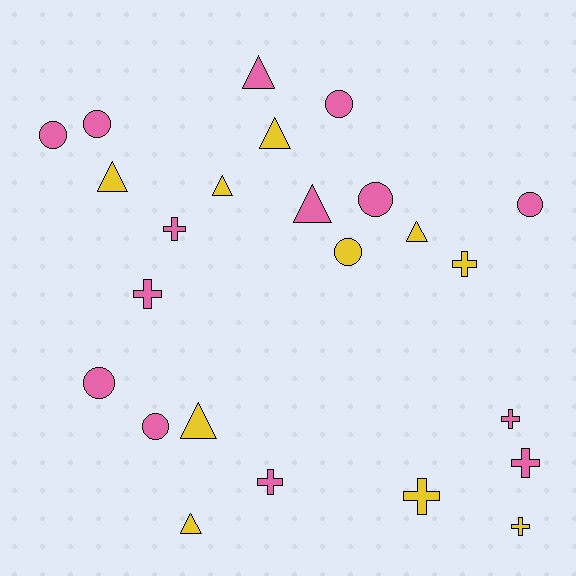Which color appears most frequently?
Pink, with 14 objects.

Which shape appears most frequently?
Circle, with 8 objects.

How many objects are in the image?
There are 24 objects.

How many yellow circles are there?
There is 1 yellow circle.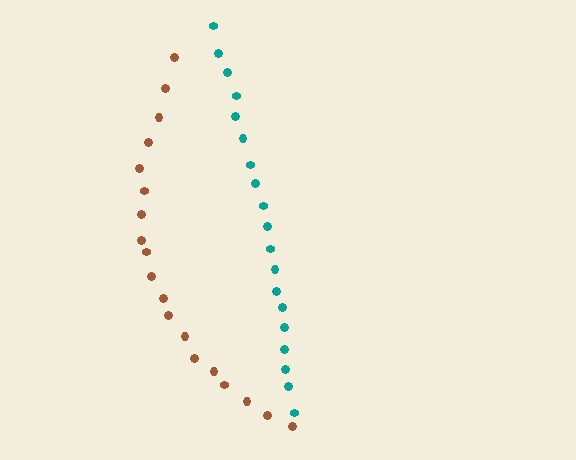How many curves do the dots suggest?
There are 2 distinct paths.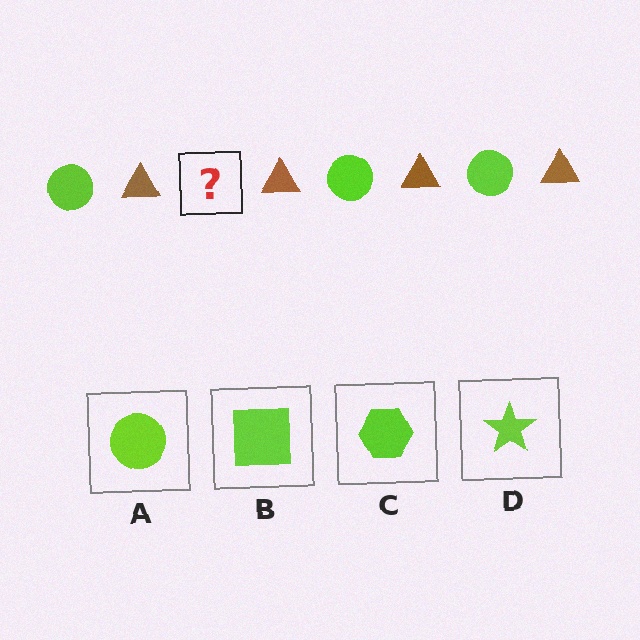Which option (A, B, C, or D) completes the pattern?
A.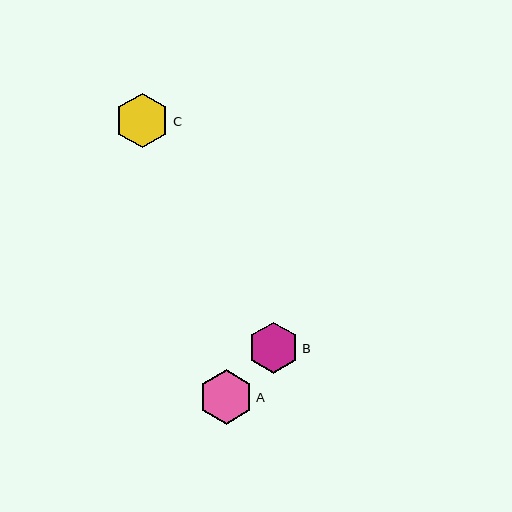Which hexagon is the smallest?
Hexagon B is the smallest with a size of approximately 51 pixels.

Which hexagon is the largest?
Hexagon A is the largest with a size of approximately 55 pixels.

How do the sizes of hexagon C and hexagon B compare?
Hexagon C and hexagon B are approximately the same size.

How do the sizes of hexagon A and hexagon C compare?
Hexagon A and hexagon C are approximately the same size.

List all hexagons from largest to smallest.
From largest to smallest: A, C, B.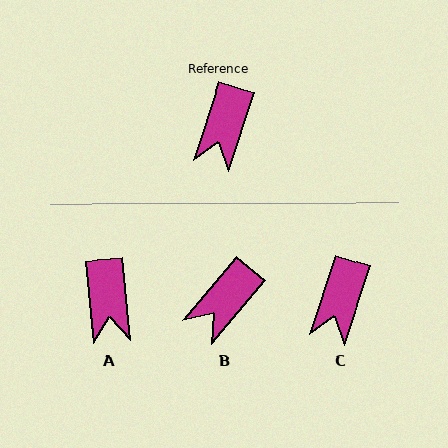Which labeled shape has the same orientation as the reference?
C.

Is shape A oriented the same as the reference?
No, it is off by about 23 degrees.